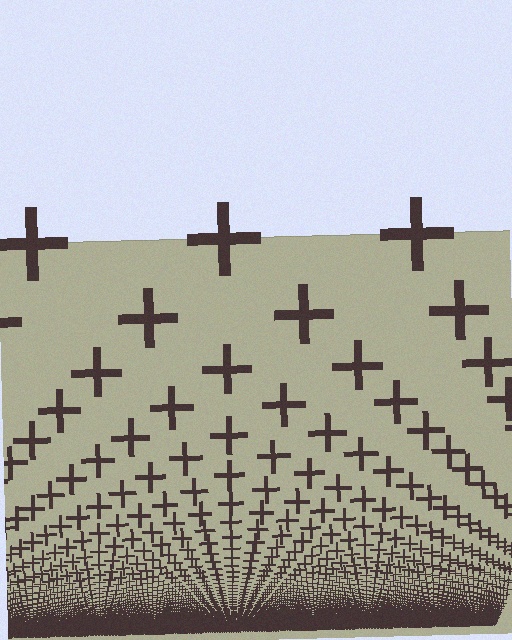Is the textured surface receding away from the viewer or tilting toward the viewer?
The surface appears to tilt toward the viewer. Texture elements get larger and sparser toward the top.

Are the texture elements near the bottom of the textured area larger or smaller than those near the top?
Smaller. The gradient is inverted — elements near the bottom are smaller and denser.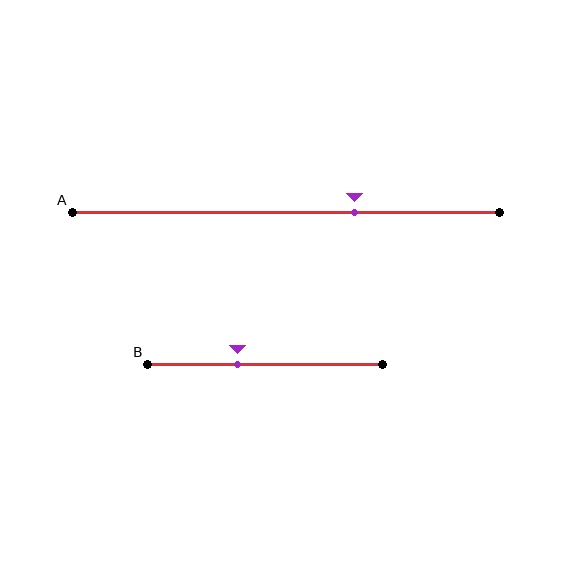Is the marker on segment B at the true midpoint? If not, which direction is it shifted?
No, the marker on segment B is shifted to the left by about 12% of the segment length.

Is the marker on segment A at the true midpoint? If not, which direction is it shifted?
No, the marker on segment A is shifted to the right by about 16% of the segment length.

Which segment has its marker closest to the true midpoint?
Segment B has its marker closest to the true midpoint.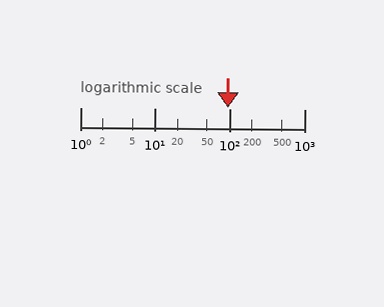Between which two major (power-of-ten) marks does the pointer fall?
The pointer is between 10 and 100.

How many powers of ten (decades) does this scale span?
The scale spans 3 decades, from 1 to 1000.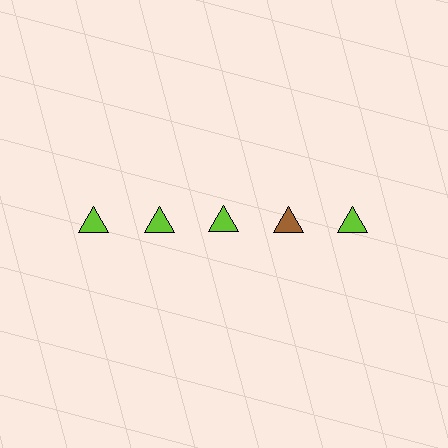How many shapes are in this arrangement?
There are 5 shapes arranged in a grid pattern.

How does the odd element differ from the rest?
It has a different color: brown instead of lime.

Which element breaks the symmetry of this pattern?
The brown triangle in the top row, second from right column breaks the symmetry. All other shapes are lime triangles.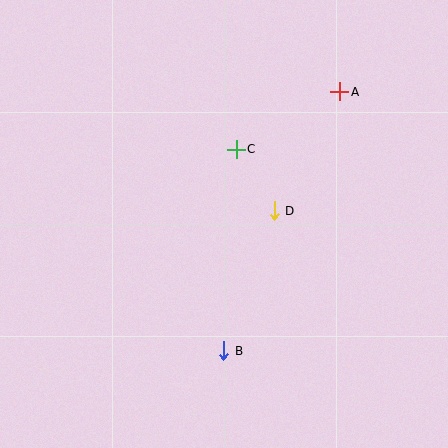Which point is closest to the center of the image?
Point D at (274, 211) is closest to the center.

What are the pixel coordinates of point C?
Point C is at (236, 149).